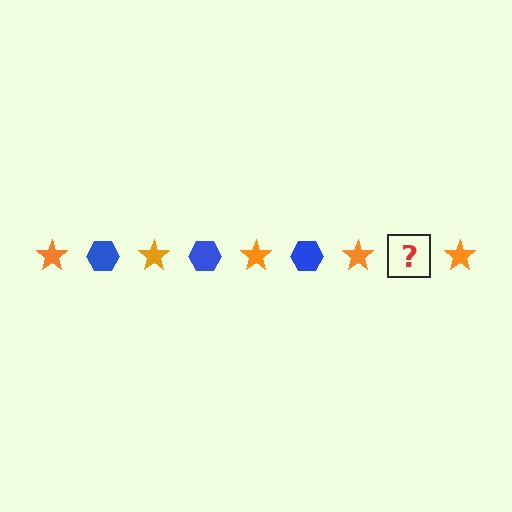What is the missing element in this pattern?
The missing element is a blue hexagon.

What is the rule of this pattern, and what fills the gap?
The rule is that the pattern alternates between orange star and blue hexagon. The gap should be filled with a blue hexagon.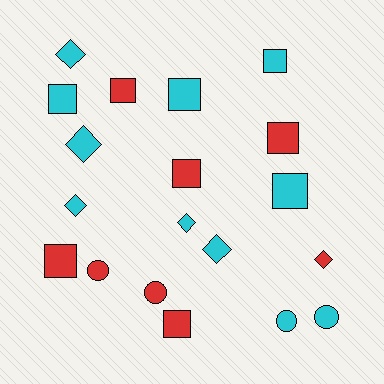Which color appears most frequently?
Cyan, with 11 objects.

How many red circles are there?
There are 2 red circles.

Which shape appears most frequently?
Square, with 9 objects.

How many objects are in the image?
There are 19 objects.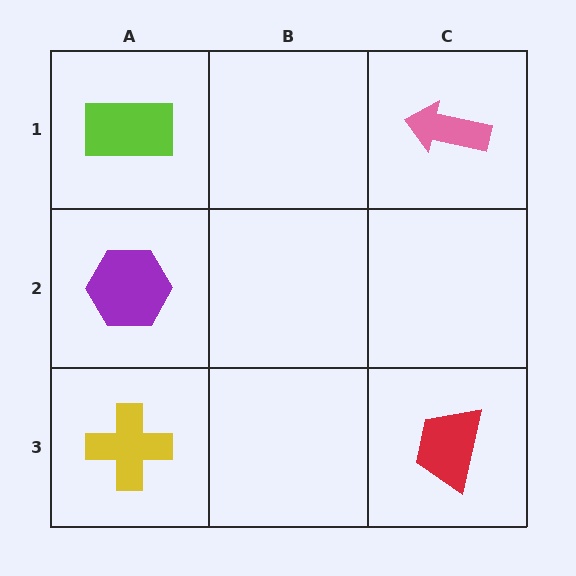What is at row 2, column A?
A purple hexagon.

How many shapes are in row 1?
2 shapes.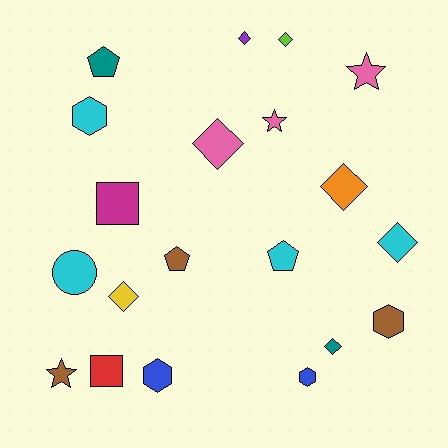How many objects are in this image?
There are 20 objects.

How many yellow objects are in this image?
There is 1 yellow object.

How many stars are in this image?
There are 3 stars.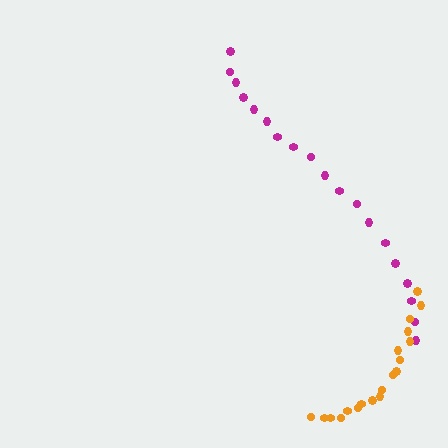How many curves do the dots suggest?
There are 2 distinct paths.